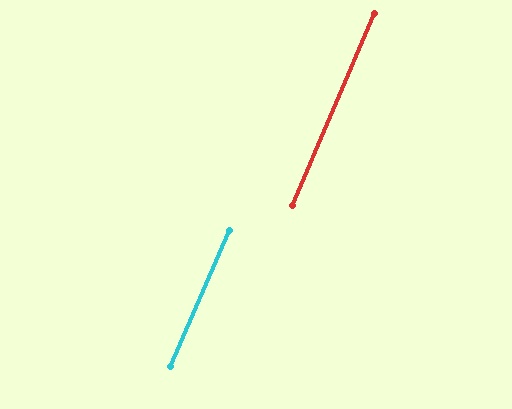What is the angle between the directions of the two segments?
Approximately 0 degrees.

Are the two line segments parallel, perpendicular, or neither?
Parallel — their directions differ by only 0.3°.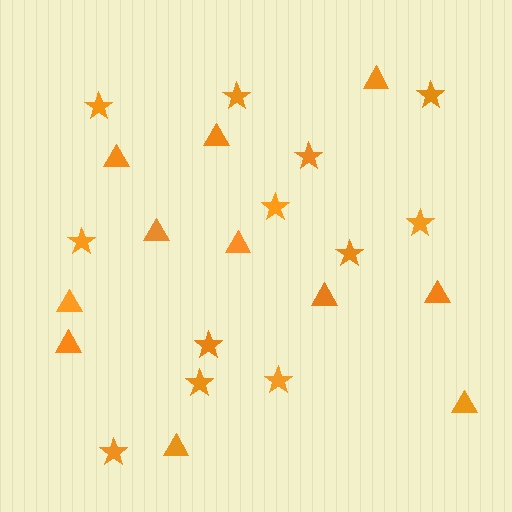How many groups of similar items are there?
There are 2 groups: one group of stars (12) and one group of triangles (11).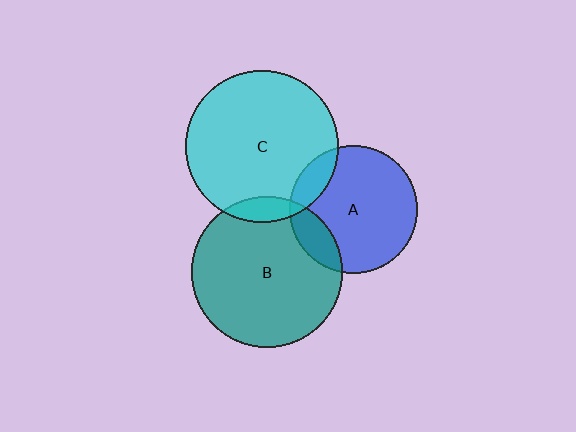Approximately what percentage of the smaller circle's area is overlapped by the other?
Approximately 15%.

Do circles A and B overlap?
Yes.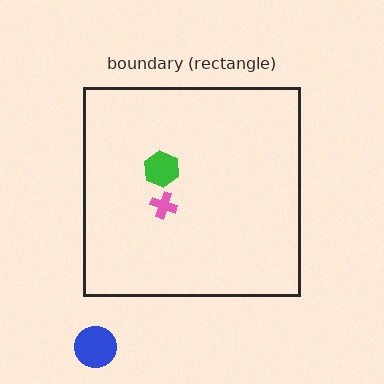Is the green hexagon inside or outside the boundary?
Inside.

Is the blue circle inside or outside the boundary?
Outside.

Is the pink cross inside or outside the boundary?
Inside.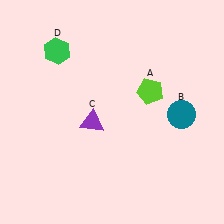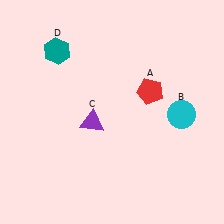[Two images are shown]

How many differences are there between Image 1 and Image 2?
There are 3 differences between the two images.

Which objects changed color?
A changed from lime to red. B changed from teal to cyan. D changed from green to teal.